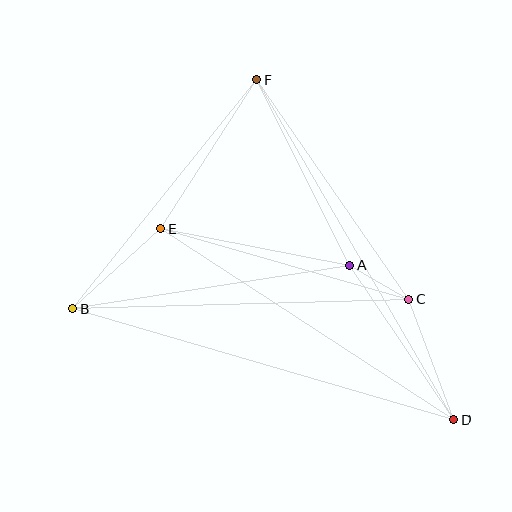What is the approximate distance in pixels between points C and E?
The distance between C and E is approximately 257 pixels.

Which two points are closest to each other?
Points A and C are closest to each other.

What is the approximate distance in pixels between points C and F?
The distance between C and F is approximately 267 pixels.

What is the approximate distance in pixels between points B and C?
The distance between B and C is approximately 336 pixels.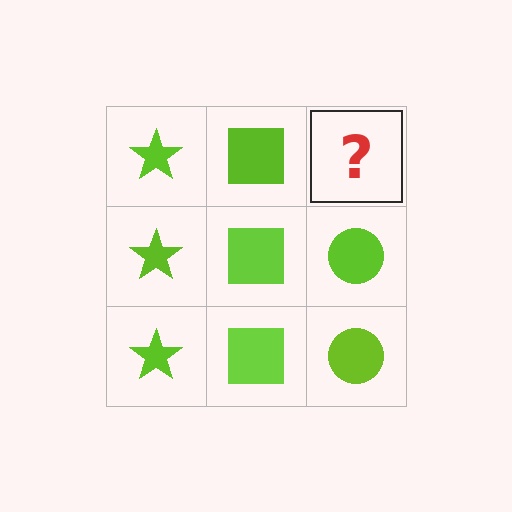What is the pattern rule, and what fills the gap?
The rule is that each column has a consistent shape. The gap should be filled with a lime circle.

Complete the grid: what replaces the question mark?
The question mark should be replaced with a lime circle.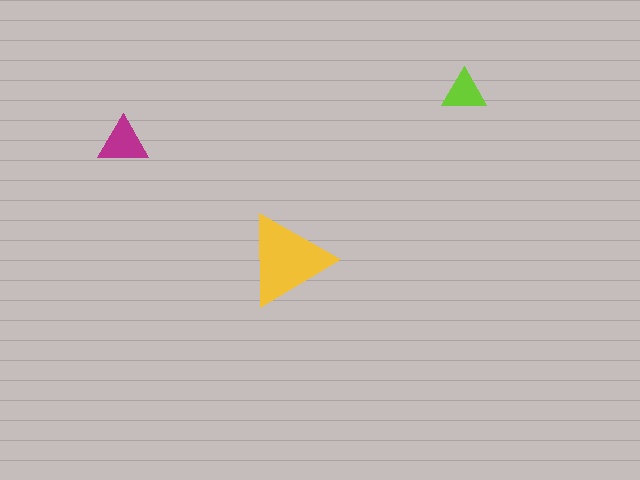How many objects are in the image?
There are 3 objects in the image.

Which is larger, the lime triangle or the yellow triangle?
The yellow one.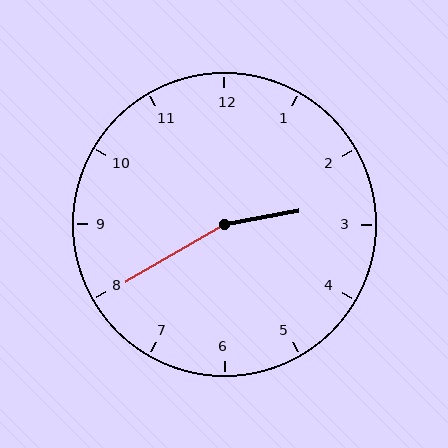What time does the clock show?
2:40.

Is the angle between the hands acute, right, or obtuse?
It is obtuse.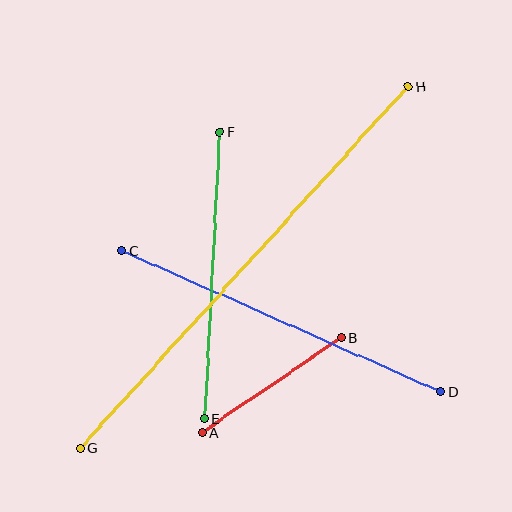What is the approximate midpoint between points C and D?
The midpoint is at approximately (281, 321) pixels.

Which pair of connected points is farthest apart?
Points G and H are farthest apart.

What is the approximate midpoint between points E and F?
The midpoint is at approximately (212, 275) pixels.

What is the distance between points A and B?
The distance is approximately 169 pixels.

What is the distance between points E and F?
The distance is approximately 287 pixels.